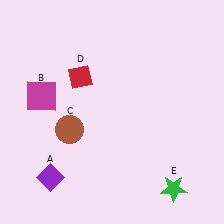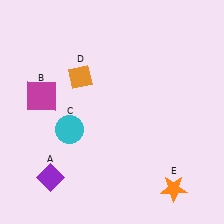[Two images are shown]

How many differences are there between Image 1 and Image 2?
There are 3 differences between the two images.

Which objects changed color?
C changed from brown to cyan. D changed from red to orange. E changed from green to orange.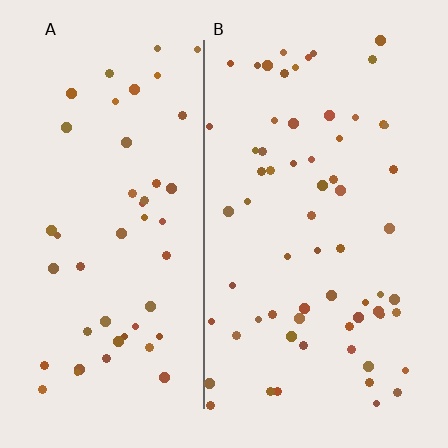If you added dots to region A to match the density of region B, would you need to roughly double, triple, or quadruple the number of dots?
Approximately double.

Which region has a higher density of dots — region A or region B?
B (the right).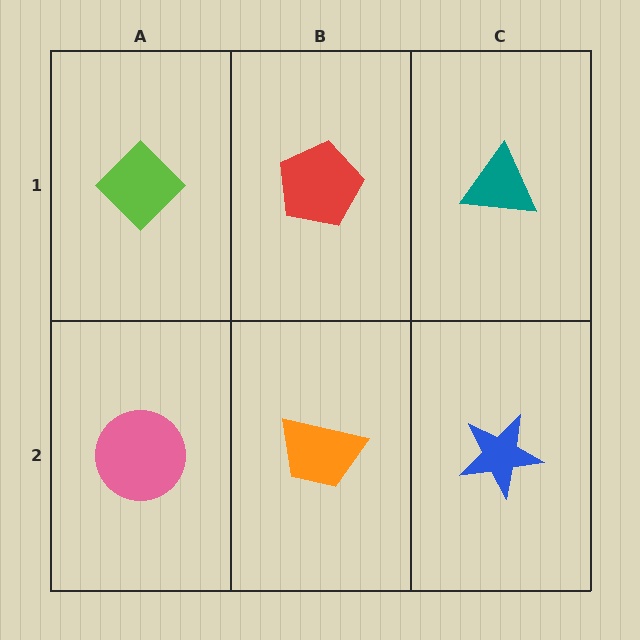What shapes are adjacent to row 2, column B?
A red pentagon (row 1, column B), a pink circle (row 2, column A), a blue star (row 2, column C).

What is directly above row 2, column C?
A teal triangle.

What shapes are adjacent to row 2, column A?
A lime diamond (row 1, column A), an orange trapezoid (row 2, column B).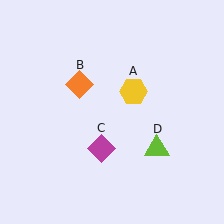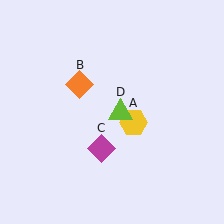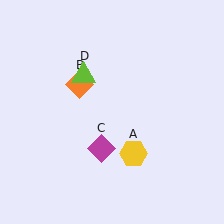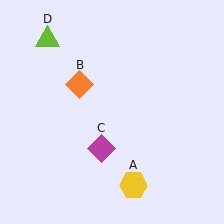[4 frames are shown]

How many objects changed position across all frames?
2 objects changed position: yellow hexagon (object A), lime triangle (object D).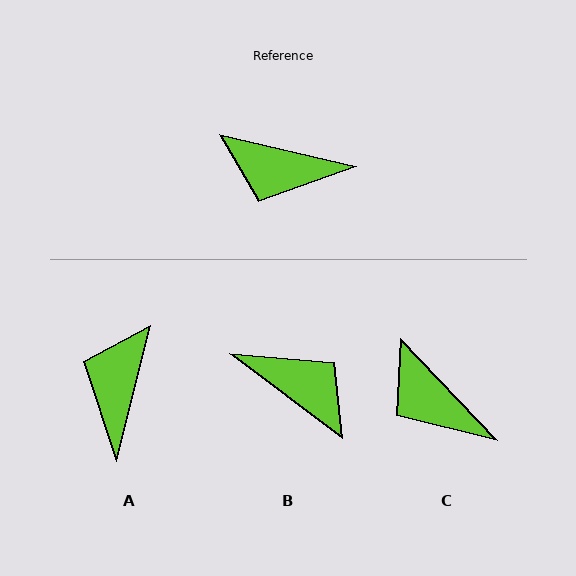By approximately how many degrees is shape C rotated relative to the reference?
Approximately 33 degrees clockwise.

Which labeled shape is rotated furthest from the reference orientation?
B, about 156 degrees away.